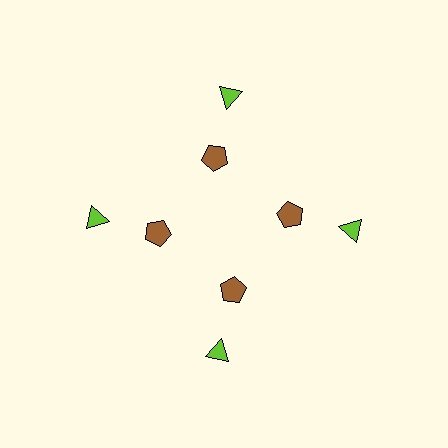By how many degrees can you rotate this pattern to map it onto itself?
The pattern maps onto itself every 90 degrees of rotation.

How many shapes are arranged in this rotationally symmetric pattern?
There are 8 shapes, arranged in 4 groups of 2.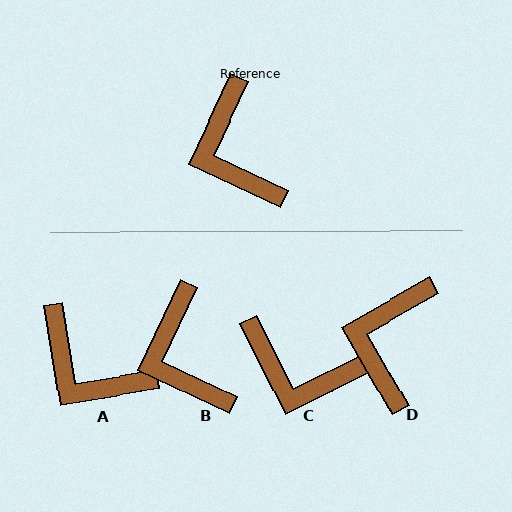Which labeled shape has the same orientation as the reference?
B.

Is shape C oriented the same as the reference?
No, it is off by about 52 degrees.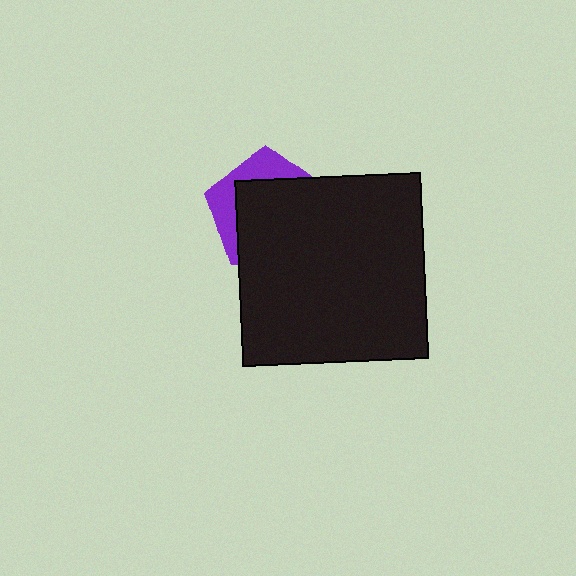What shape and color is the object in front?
The object in front is a black square.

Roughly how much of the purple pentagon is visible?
A small part of it is visible (roughly 31%).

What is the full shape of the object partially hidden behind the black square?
The partially hidden object is a purple pentagon.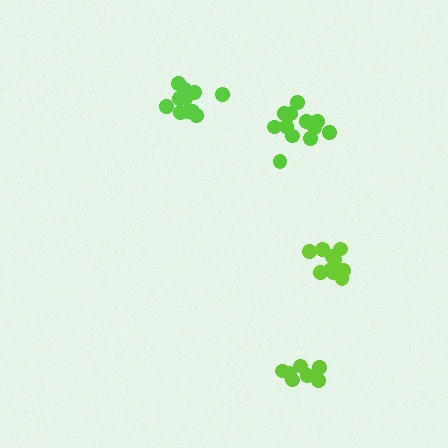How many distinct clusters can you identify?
There are 4 distinct clusters.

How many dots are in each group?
Group 1: 12 dots, Group 2: 12 dots, Group 3: 7 dots, Group 4: 11 dots (42 total).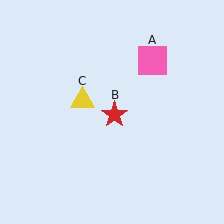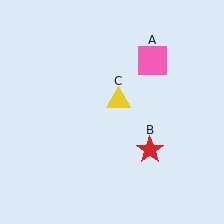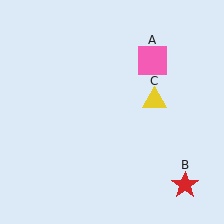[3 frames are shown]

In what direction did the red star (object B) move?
The red star (object B) moved down and to the right.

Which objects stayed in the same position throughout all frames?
Pink square (object A) remained stationary.